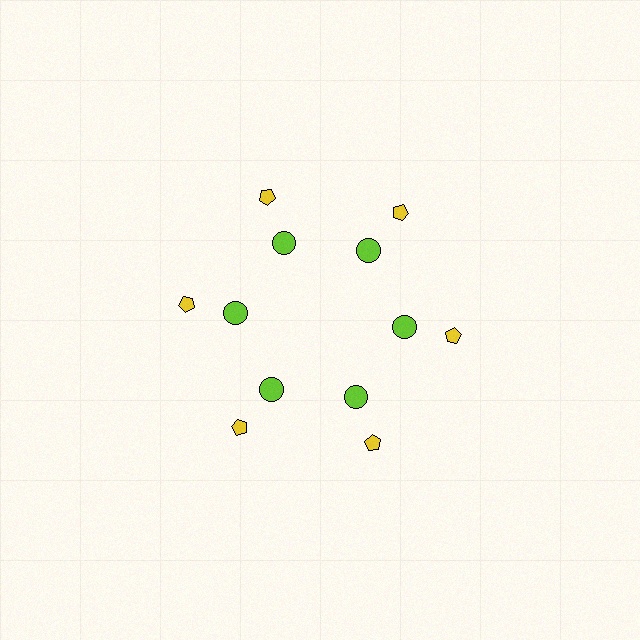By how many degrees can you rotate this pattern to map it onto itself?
The pattern maps onto itself every 60 degrees of rotation.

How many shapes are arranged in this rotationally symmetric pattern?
There are 12 shapes, arranged in 6 groups of 2.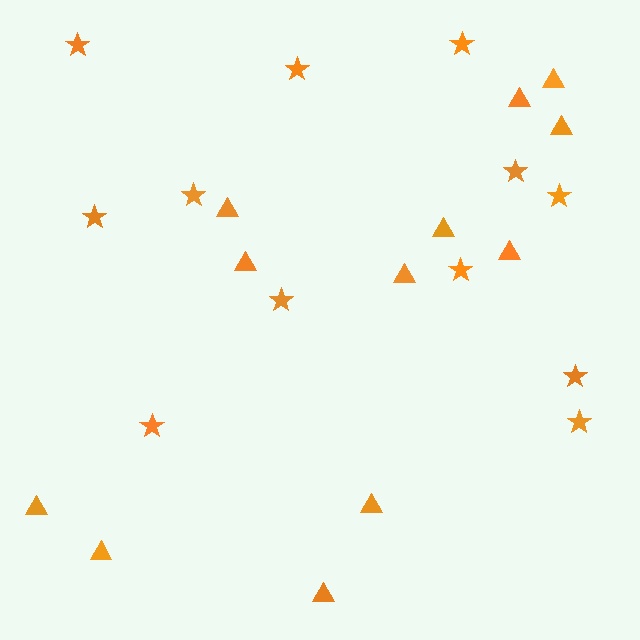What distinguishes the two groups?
There are 2 groups: one group of triangles (12) and one group of stars (12).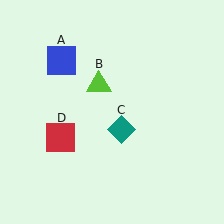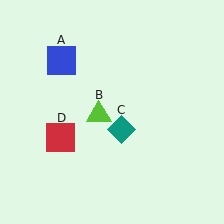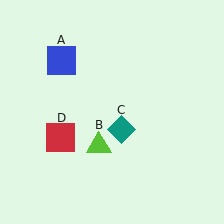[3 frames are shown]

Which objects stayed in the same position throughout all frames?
Blue square (object A) and teal diamond (object C) and red square (object D) remained stationary.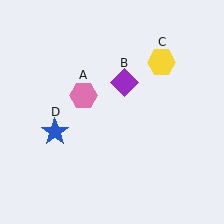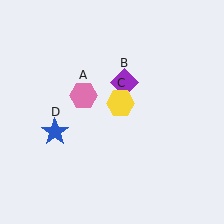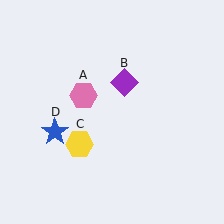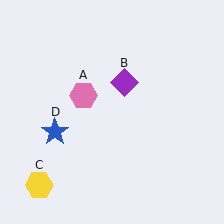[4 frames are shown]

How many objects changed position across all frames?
1 object changed position: yellow hexagon (object C).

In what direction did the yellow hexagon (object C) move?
The yellow hexagon (object C) moved down and to the left.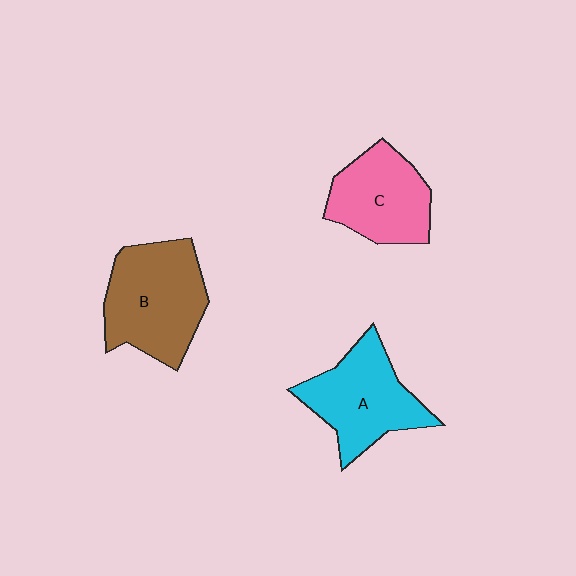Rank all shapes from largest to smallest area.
From largest to smallest: B (brown), A (cyan), C (pink).